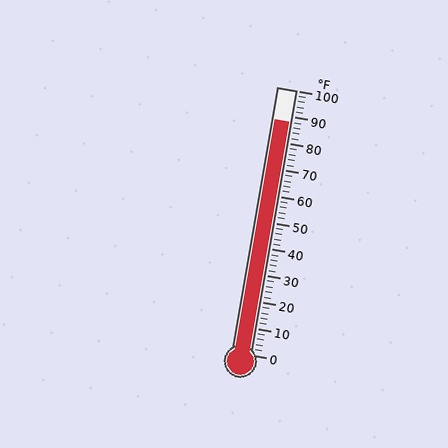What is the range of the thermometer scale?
The thermometer scale ranges from 0°F to 100°F.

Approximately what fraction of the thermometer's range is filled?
The thermometer is filled to approximately 90% of its range.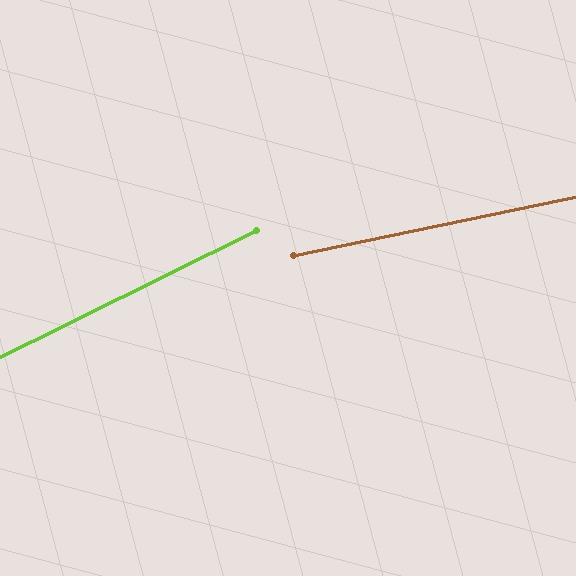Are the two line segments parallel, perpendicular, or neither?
Neither parallel nor perpendicular — they differ by about 14°.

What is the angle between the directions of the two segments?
Approximately 14 degrees.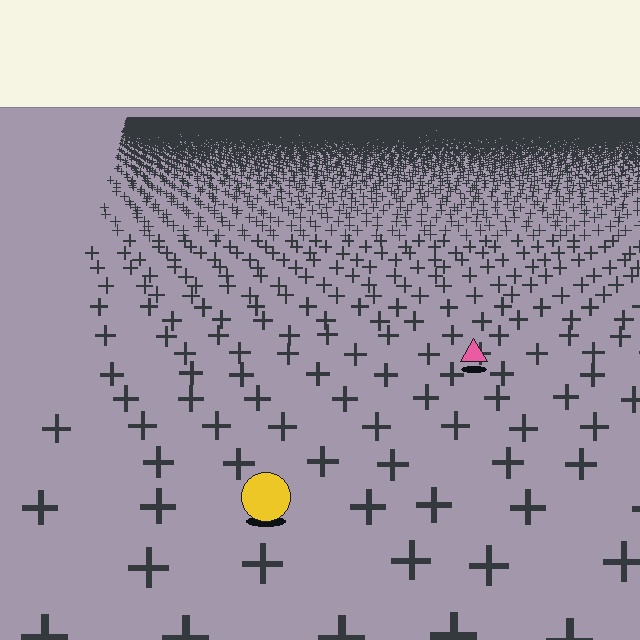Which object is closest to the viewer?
The yellow circle is closest. The texture marks near it are larger and more spread out.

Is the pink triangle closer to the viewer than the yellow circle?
No. The yellow circle is closer — you can tell from the texture gradient: the ground texture is coarser near it.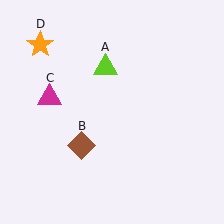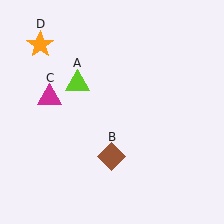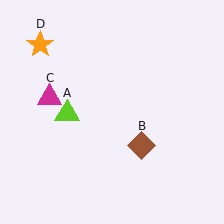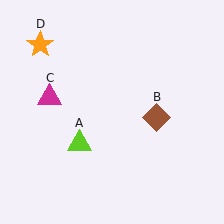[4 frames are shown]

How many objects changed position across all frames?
2 objects changed position: lime triangle (object A), brown diamond (object B).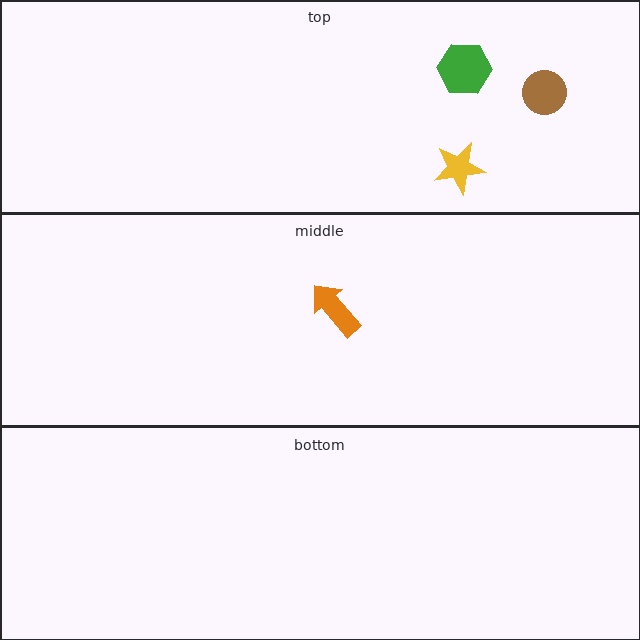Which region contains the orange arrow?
The middle region.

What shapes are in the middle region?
The orange arrow.